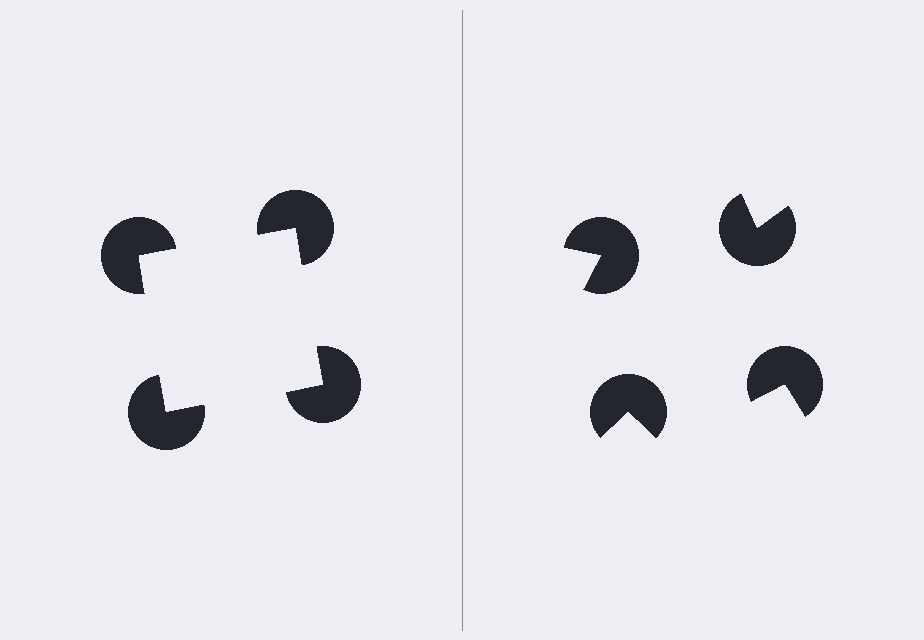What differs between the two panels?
The pac-man discs are positioned identically on both sides; only the wedge orientations differ. On the left they align to a square; on the right they are misaligned.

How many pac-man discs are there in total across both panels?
8 — 4 on each side.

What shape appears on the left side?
An illusory square.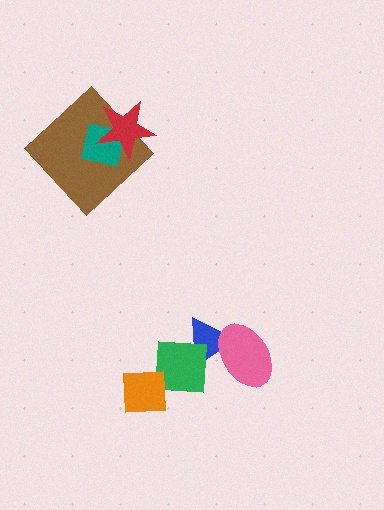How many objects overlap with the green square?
2 objects overlap with the green square.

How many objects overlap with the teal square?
2 objects overlap with the teal square.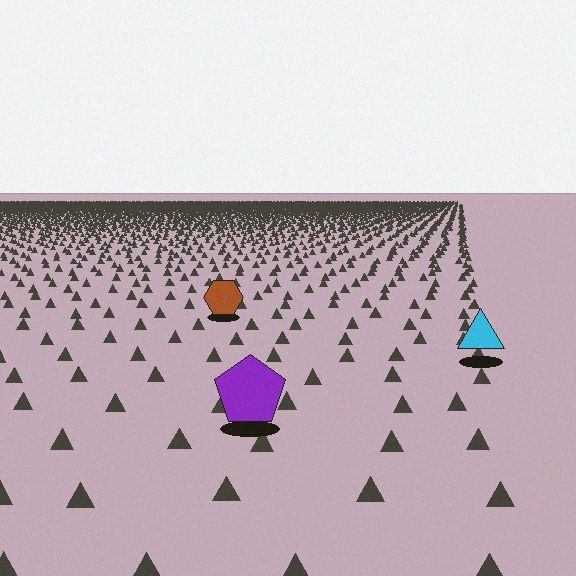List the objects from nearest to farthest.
From nearest to farthest: the purple pentagon, the cyan triangle, the brown hexagon.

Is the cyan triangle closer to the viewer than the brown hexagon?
Yes. The cyan triangle is closer — you can tell from the texture gradient: the ground texture is coarser near it.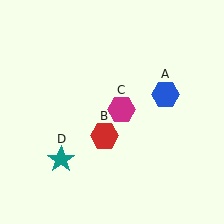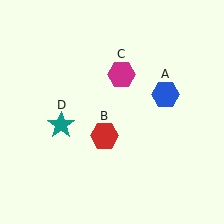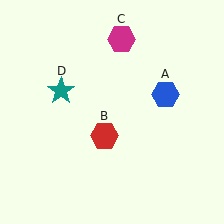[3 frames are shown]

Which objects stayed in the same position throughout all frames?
Blue hexagon (object A) and red hexagon (object B) remained stationary.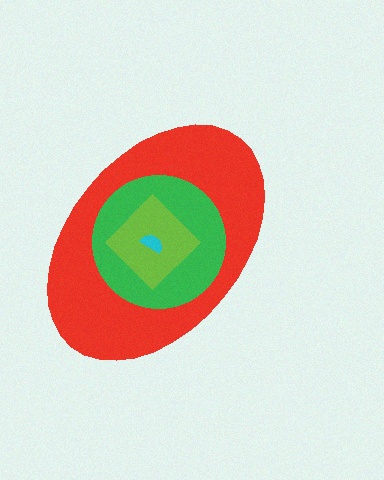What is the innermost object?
The cyan semicircle.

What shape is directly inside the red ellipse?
The green circle.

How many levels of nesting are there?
4.